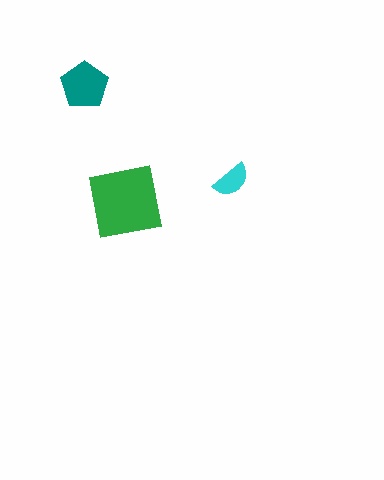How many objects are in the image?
There are 3 objects in the image.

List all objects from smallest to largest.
The cyan semicircle, the teal pentagon, the green square.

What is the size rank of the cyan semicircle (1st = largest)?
3rd.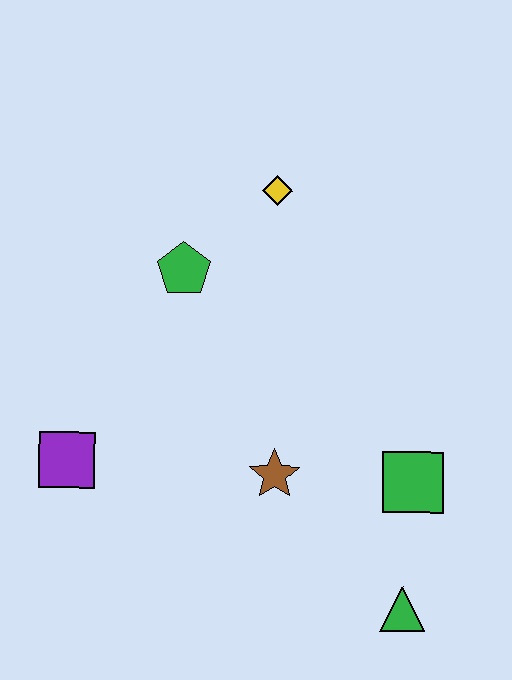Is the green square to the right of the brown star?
Yes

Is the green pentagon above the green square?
Yes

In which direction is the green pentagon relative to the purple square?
The green pentagon is above the purple square.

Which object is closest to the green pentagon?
The yellow diamond is closest to the green pentagon.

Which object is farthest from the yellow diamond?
The green triangle is farthest from the yellow diamond.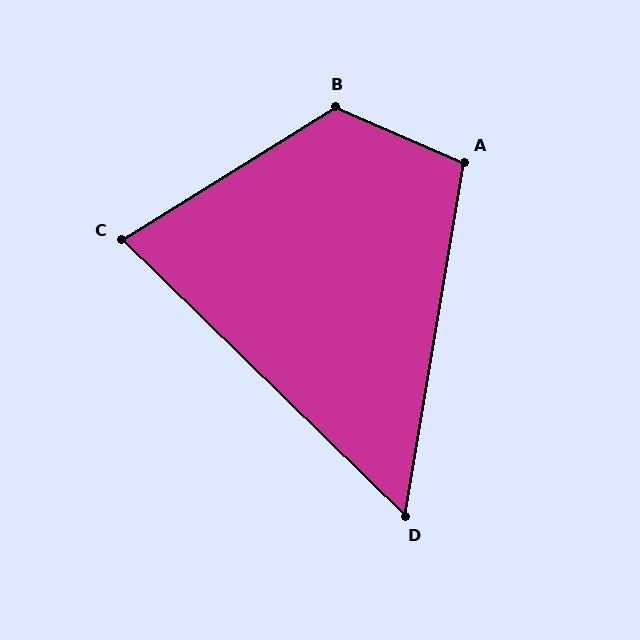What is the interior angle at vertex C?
Approximately 76 degrees (acute).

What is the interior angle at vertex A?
Approximately 104 degrees (obtuse).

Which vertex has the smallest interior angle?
D, at approximately 55 degrees.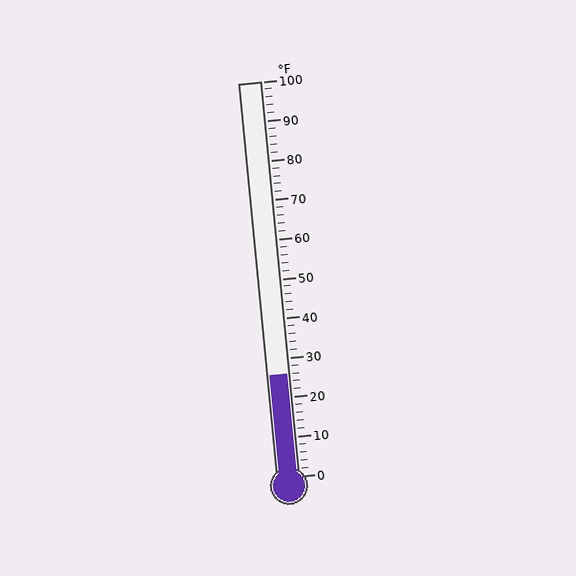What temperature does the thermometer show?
The thermometer shows approximately 26°F.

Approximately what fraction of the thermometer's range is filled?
The thermometer is filled to approximately 25% of its range.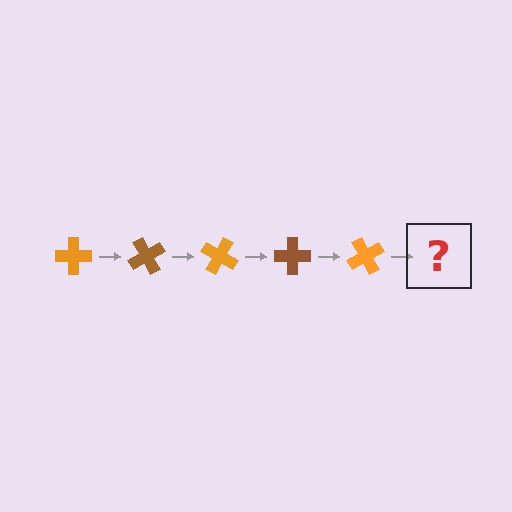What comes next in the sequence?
The next element should be a brown cross, rotated 300 degrees from the start.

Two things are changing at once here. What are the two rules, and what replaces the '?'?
The two rules are that it rotates 60 degrees each step and the color cycles through orange and brown. The '?' should be a brown cross, rotated 300 degrees from the start.